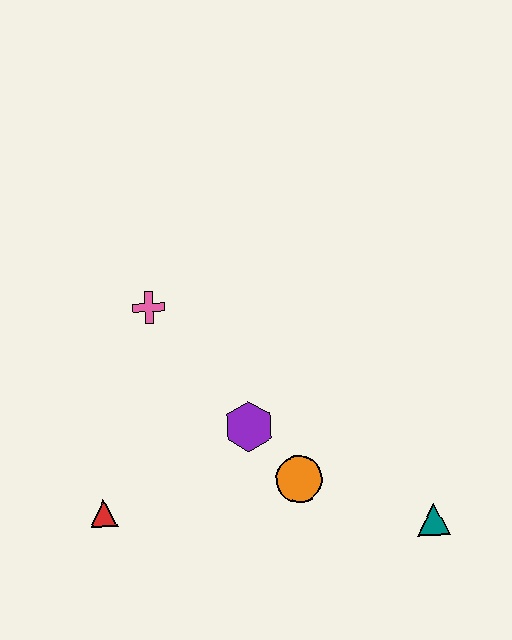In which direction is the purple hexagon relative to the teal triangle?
The purple hexagon is to the left of the teal triangle.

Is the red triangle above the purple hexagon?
No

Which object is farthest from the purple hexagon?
The teal triangle is farthest from the purple hexagon.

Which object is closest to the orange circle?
The purple hexagon is closest to the orange circle.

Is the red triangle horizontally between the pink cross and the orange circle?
No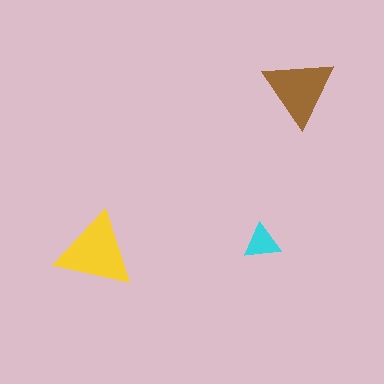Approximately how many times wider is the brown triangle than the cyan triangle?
About 2 times wider.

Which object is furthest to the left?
The yellow triangle is leftmost.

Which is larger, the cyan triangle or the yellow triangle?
The yellow one.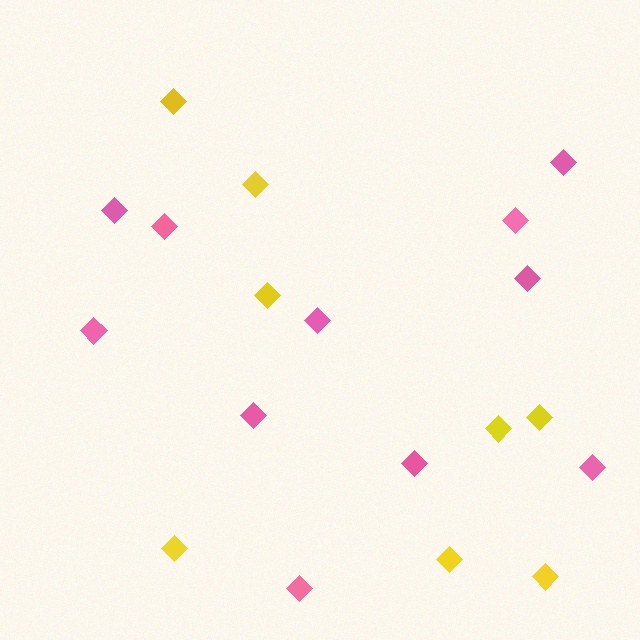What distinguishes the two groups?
There are 2 groups: one group of pink diamonds (11) and one group of yellow diamonds (8).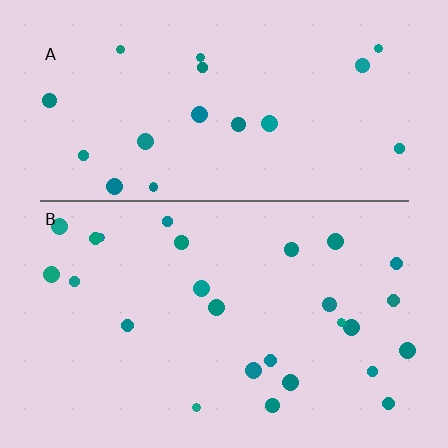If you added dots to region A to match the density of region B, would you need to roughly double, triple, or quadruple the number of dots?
Approximately double.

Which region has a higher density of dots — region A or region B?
B (the bottom).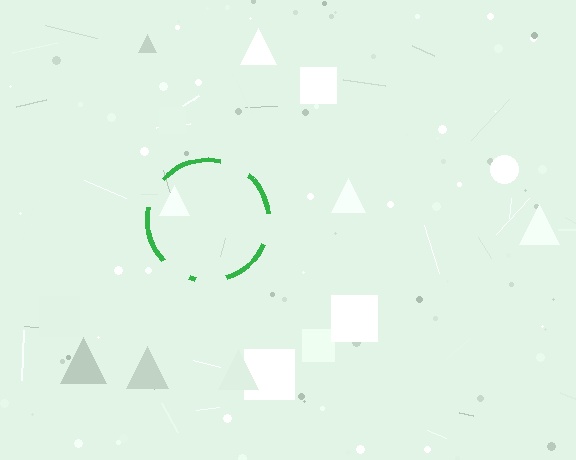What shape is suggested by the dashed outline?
The dashed outline suggests a circle.